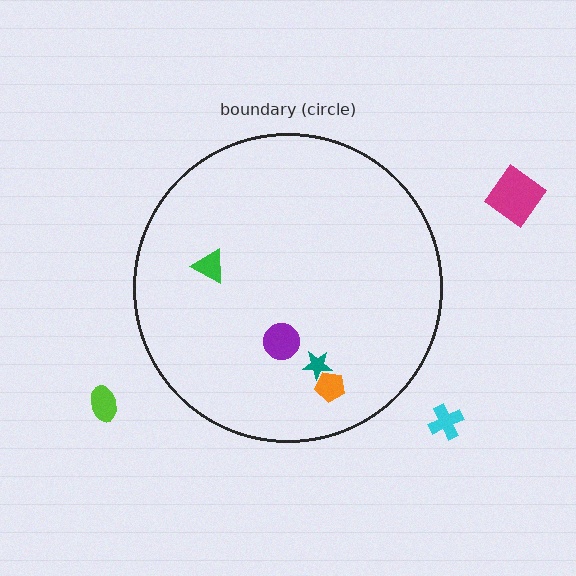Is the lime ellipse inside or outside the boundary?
Outside.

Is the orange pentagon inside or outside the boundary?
Inside.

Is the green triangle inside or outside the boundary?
Inside.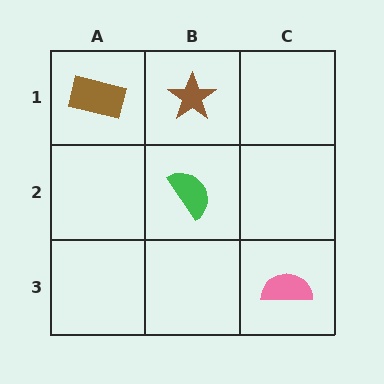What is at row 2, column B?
A green semicircle.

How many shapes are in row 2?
1 shape.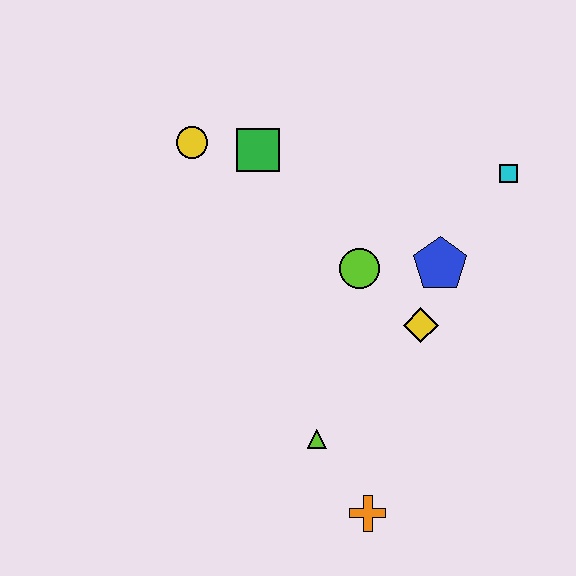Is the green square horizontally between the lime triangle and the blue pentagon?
No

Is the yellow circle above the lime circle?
Yes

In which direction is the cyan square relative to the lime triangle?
The cyan square is above the lime triangle.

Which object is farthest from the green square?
The orange cross is farthest from the green square.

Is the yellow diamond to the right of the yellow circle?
Yes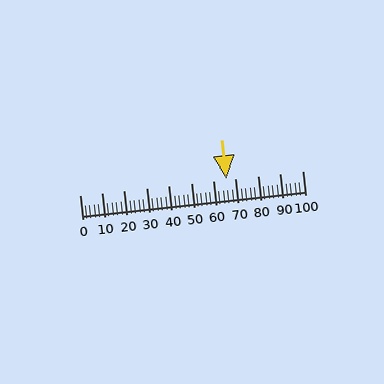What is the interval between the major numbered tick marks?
The major tick marks are spaced 10 units apart.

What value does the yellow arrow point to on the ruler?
The yellow arrow points to approximately 66.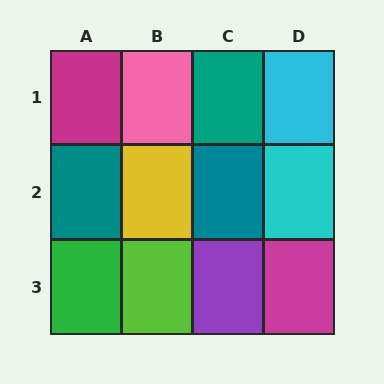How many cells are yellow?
1 cell is yellow.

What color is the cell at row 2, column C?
Teal.